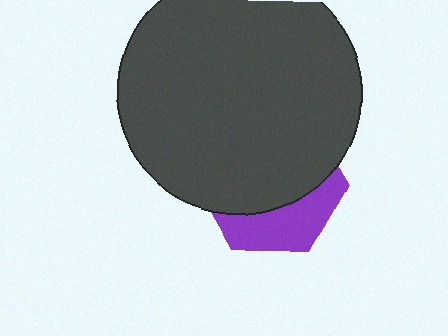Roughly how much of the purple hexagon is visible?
A small part of it is visible (roughly 33%).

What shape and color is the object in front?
The object in front is a dark gray circle.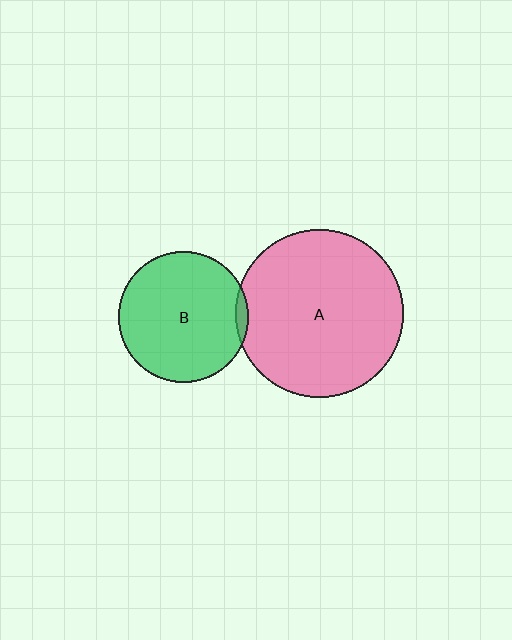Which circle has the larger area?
Circle A (pink).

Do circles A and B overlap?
Yes.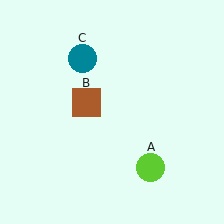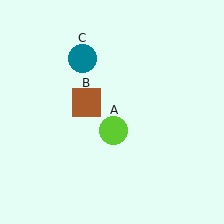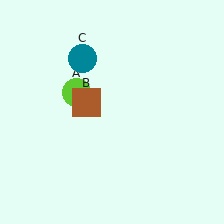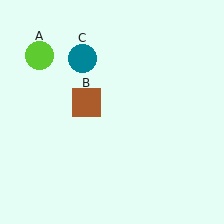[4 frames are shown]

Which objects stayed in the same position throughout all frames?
Brown square (object B) and teal circle (object C) remained stationary.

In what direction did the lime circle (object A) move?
The lime circle (object A) moved up and to the left.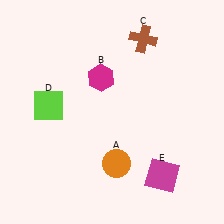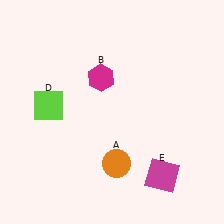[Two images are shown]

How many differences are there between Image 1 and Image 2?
There is 1 difference between the two images.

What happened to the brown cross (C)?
The brown cross (C) was removed in Image 2. It was in the top-right area of Image 1.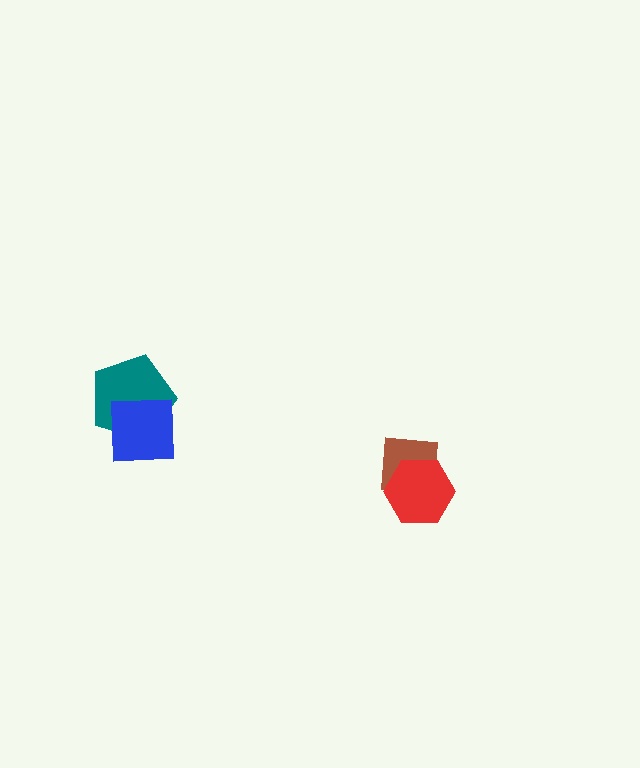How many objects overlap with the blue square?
1 object overlaps with the blue square.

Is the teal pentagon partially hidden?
Yes, it is partially covered by another shape.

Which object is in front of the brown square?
The red hexagon is in front of the brown square.